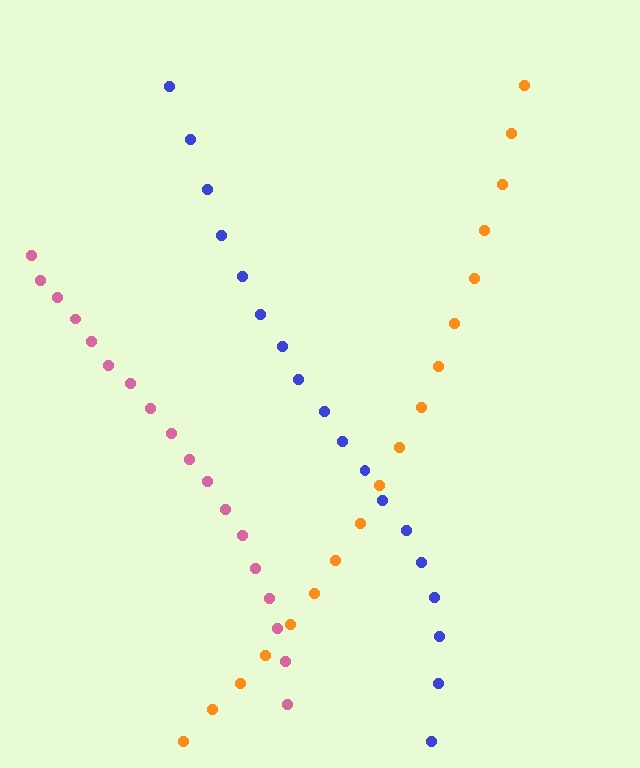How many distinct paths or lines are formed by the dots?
There are 3 distinct paths.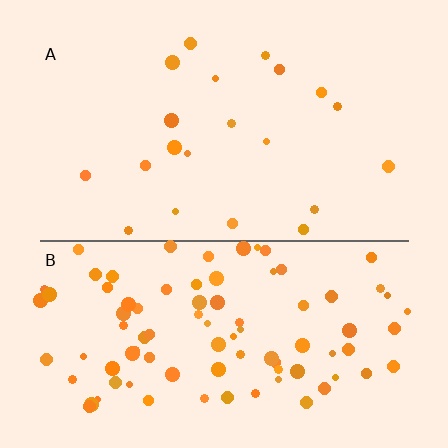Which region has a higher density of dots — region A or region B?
B (the bottom).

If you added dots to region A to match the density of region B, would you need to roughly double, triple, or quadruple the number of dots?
Approximately quadruple.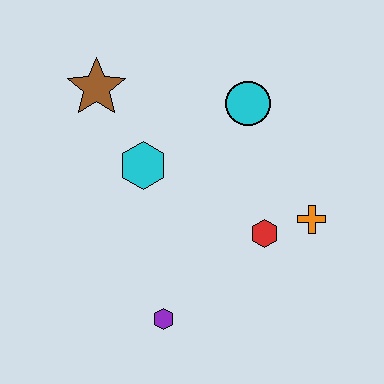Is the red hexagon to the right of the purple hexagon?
Yes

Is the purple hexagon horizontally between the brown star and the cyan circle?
Yes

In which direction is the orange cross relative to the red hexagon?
The orange cross is to the right of the red hexagon.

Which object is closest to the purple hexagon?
The red hexagon is closest to the purple hexagon.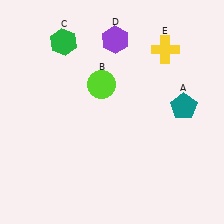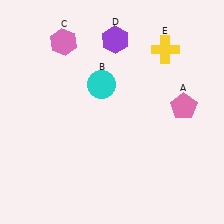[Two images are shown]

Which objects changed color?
A changed from teal to pink. B changed from lime to cyan. C changed from green to pink.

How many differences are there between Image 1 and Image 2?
There are 3 differences between the two images.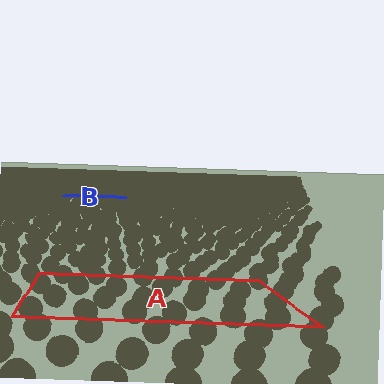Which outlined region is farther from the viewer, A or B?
Region B is farther from the viewer — the texture elements inside it appear smaller and more densely packed.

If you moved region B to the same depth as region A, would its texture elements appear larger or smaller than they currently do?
They would appear larger. At a closer depth, the same texture elements are projected at a bigger on-screen size.